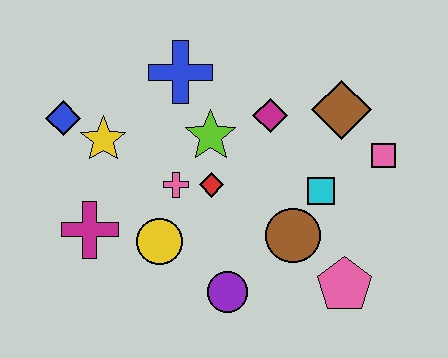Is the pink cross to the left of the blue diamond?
No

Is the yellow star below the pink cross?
No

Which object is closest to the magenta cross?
The yellow circle is closest to the magenta cross.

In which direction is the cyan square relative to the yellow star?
The cyan square is to the right of the yellow star.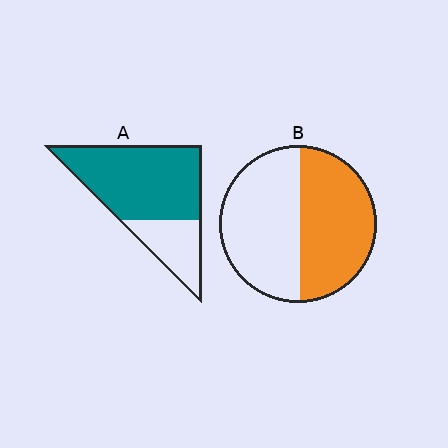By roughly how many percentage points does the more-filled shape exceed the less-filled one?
By roughly 25 percentage points (A over B).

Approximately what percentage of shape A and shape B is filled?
A is approximately 70% and B is approximately 50%.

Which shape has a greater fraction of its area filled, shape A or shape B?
Shape A.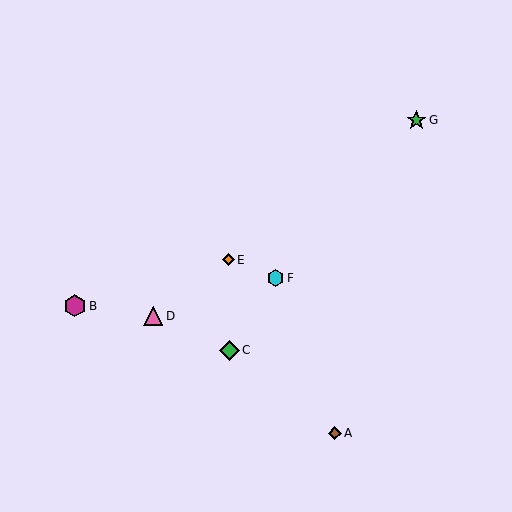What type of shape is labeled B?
Shape B is a magenta hexagon.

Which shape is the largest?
The magenta hexagon (labeled B) is the largest.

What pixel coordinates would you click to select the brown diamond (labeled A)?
Click at (335, 433) to select the brown diamond A.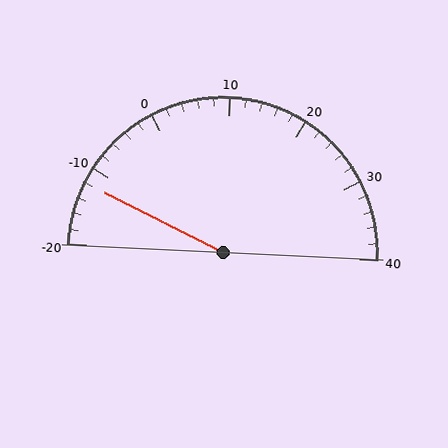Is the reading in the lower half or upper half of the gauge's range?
The reading is in the lower half of the range (-20 to 40).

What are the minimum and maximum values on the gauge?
The gauge ranges from -20 to 40.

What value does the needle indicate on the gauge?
The needle indicates approximately -12.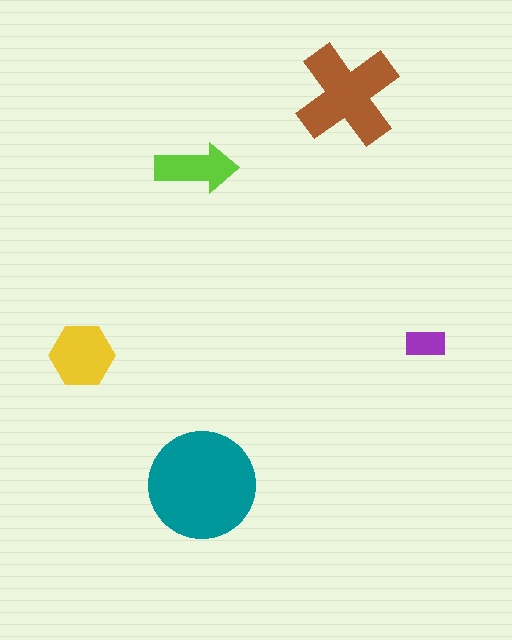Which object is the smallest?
The purple rectangle.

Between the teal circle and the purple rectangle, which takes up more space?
The teal circle.